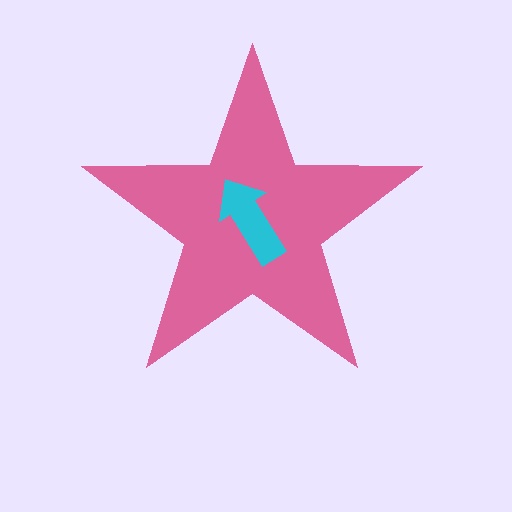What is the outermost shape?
The pink star.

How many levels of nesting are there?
2.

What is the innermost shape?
The cyan arrow.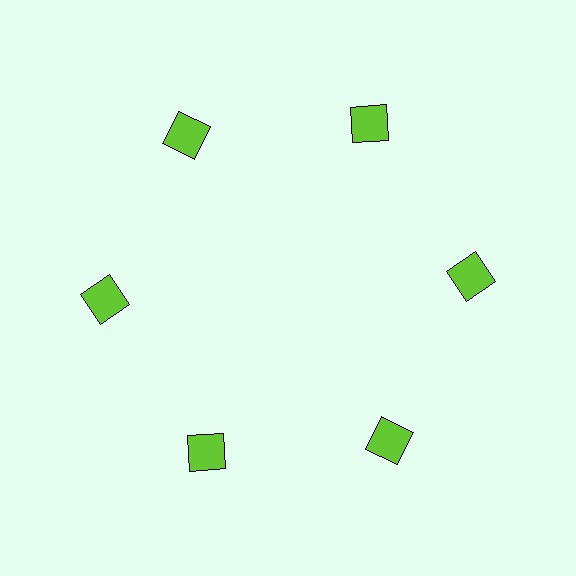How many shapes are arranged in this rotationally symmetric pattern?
There are 6 shapes, arranged in 6 groups of 1.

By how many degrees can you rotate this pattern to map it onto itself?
The pattern maps onto itself every 60 degrees of rotation.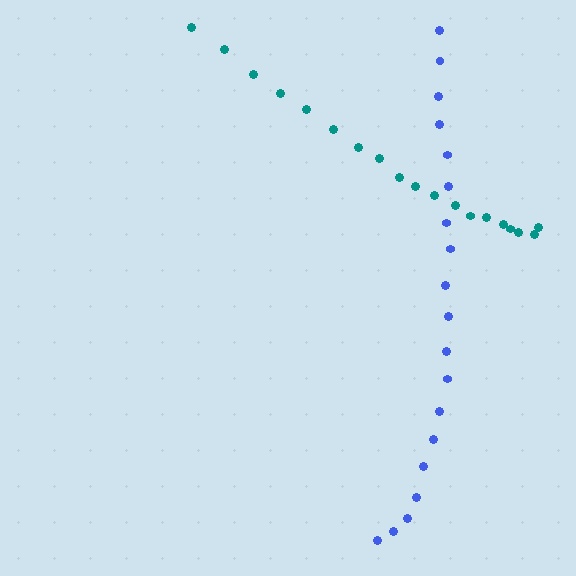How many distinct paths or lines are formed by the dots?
There are 2 distinct paths.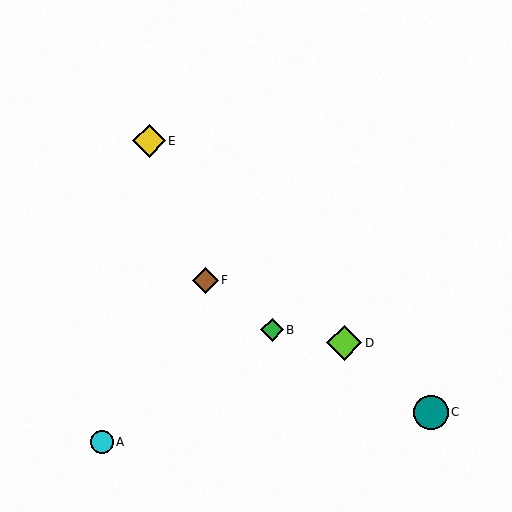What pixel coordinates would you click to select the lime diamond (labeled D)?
Click at (344, 343) to select the lime diamond D.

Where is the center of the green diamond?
The center of the green diamond is at (272, 330).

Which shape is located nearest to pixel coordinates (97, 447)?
The cyan circle (labeled A) at (102, 442) is nearest to that location.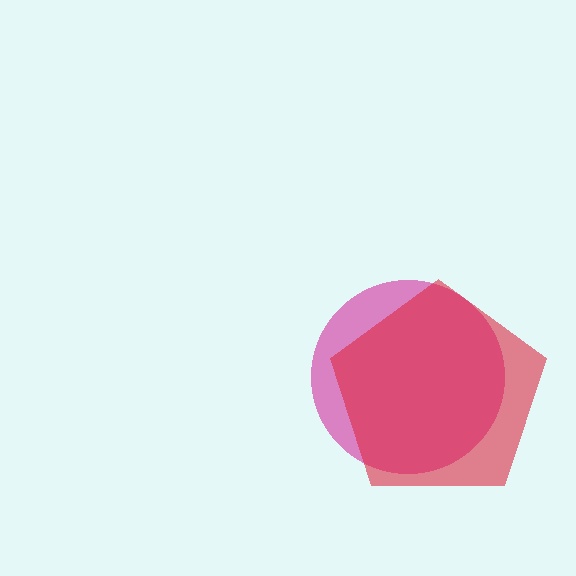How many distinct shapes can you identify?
There are 2 distinct shapes: a magenta circle, a red pentagon.